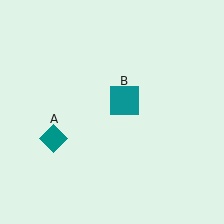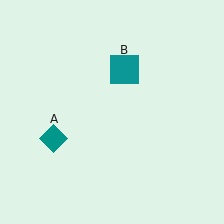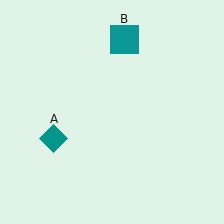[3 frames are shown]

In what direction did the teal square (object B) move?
The teal square (object B) moved up.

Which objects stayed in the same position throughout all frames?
Teal diamond (object A) remained stationary.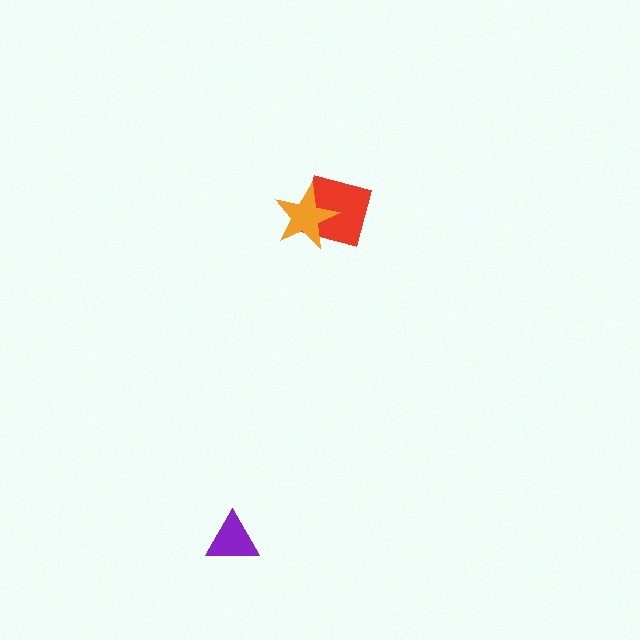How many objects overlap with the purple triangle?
0 objects overlap with the purple triangle.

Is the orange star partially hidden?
No, no other shape covers it.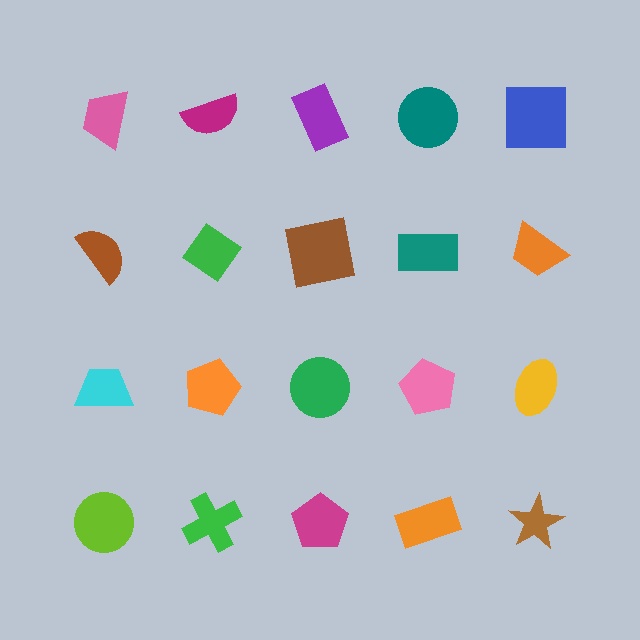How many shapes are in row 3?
5 shapes.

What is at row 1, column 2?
A magenta semicircle.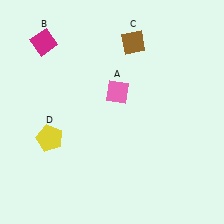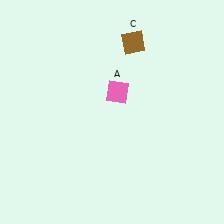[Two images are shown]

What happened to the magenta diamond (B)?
The magenta diamond (B) was removed in Image 2. It was in the top-left area of Image 1.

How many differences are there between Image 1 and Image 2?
There are 2 differences between the two images.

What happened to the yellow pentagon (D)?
The yellow pentagon (D) was removed in Image 2. It was in the bottom-left area of Image 1.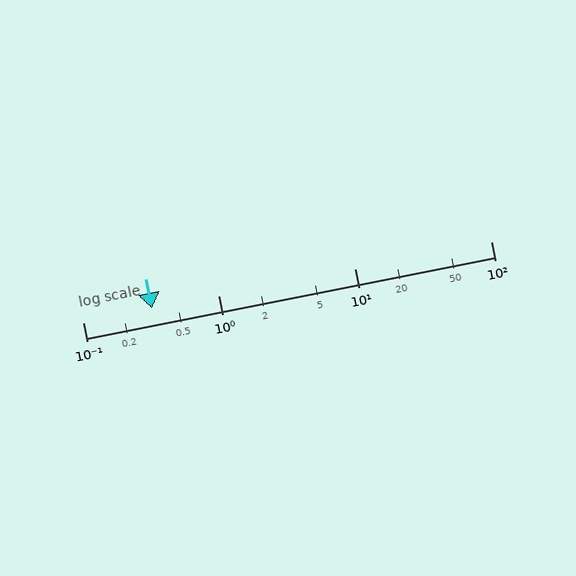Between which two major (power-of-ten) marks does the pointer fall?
The pointer is between 0.1 and 1.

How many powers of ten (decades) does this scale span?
The scale spans 3 decades, from 0.1 to 100.